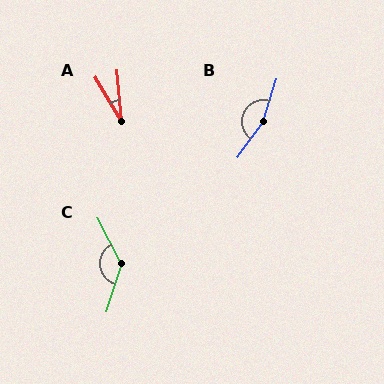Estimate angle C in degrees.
Approximately 135 degrees.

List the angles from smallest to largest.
A (25°), C (135°), B (162°).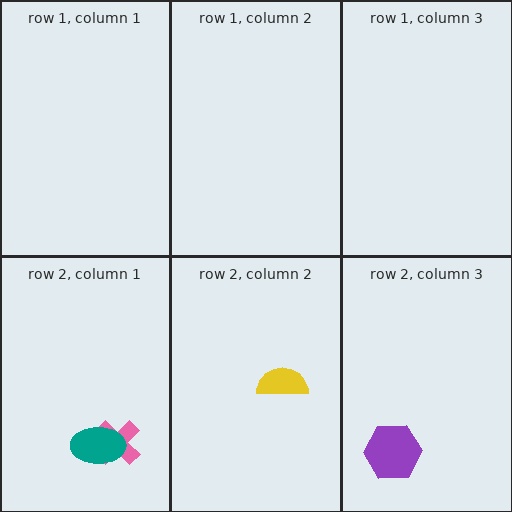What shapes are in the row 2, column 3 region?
The purple hexagon.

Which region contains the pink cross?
The row 2, column 1 region.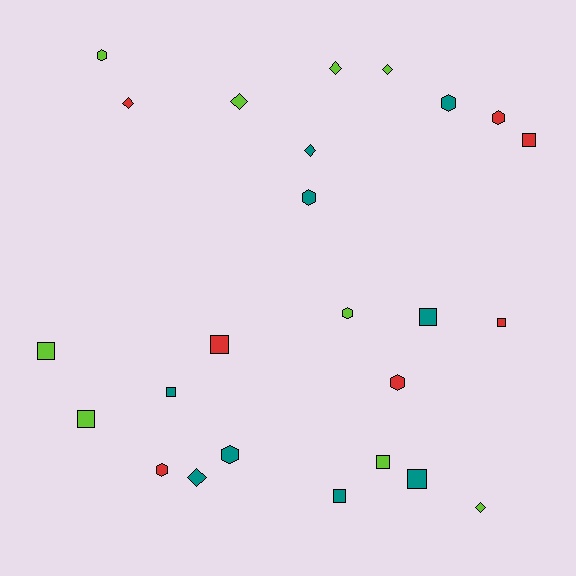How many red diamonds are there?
There is 1 red diamond.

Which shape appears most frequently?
Square, with 10 objects.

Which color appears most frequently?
Teal, with 9 objects.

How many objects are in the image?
There are 25 objects.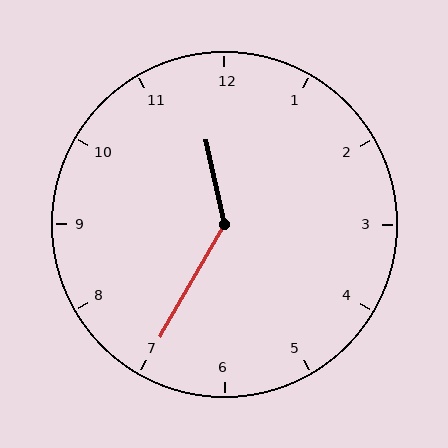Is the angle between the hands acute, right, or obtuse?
It is obtuse.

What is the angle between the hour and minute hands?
Approximately 138 degrees.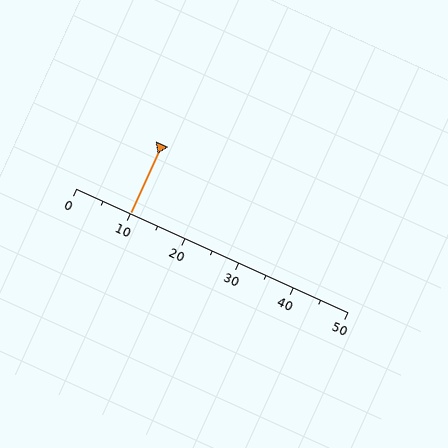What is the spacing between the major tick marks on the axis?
The major ticks are spaced 10 apart.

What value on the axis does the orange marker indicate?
The marker indicates approximately 10.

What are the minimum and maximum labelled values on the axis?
The axis runs from 0 to 50.